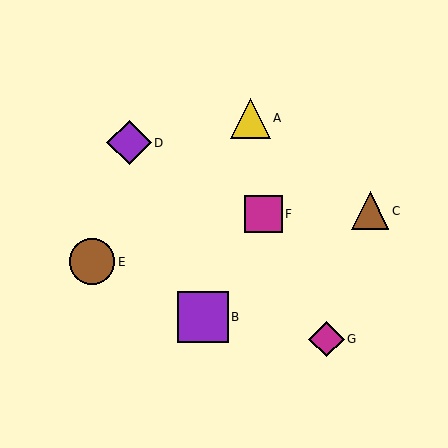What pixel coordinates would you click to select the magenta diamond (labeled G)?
Click at (327, 339) to select the magenta diamond G.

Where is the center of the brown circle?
The center of the brown circle is at (92, 262).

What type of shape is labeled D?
Shape D is a purple diamond.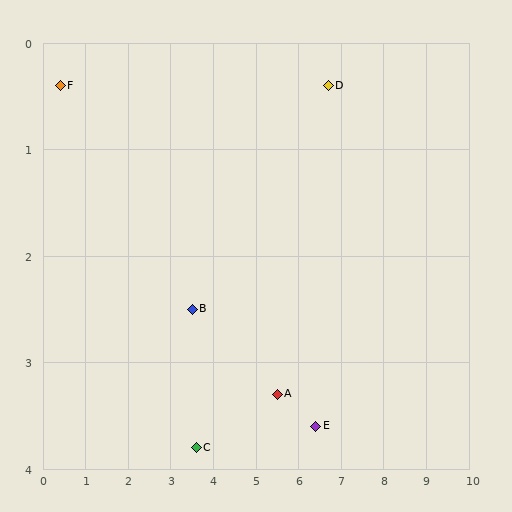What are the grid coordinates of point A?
Point A is at approximately (5.5, 3.3).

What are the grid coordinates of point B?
Point B is at approximately (3.5, 2.5).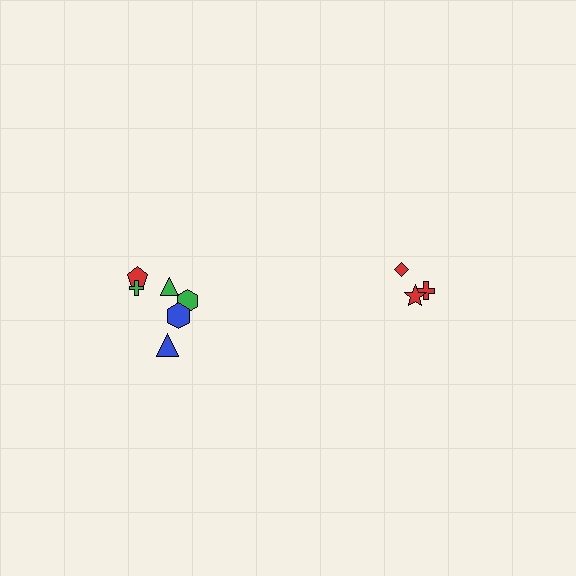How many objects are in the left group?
There are 6 objects.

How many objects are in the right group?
There are 3 objects.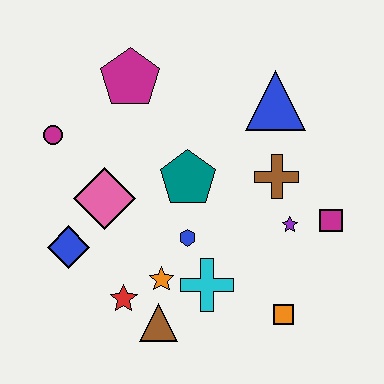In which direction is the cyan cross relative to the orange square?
The cyan cross is to the left of the orange square.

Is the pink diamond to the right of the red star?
No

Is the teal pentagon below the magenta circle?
Yes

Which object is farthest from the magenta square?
The magenta circle is farthest from the magenta square.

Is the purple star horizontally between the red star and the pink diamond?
No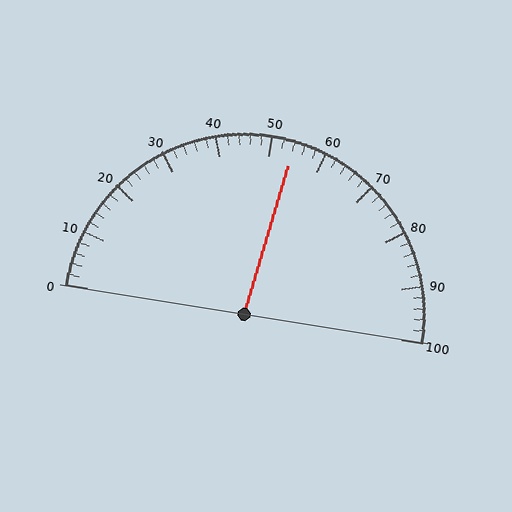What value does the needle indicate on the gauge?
The needle indicates approximately 54.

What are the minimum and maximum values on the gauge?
The gauge ranges from 0 to 100.